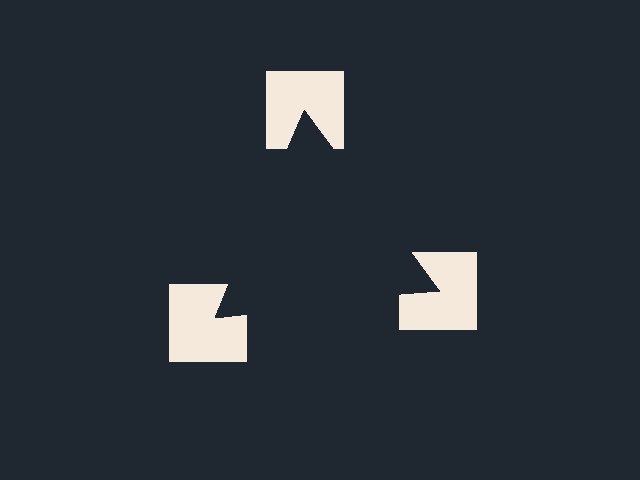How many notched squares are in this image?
There are 3 — one at each vertex of the illusory triangle.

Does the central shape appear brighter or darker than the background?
It typically appears slightly darker than the background, even though no actual brightness change is drawn.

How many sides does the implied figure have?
3 sides.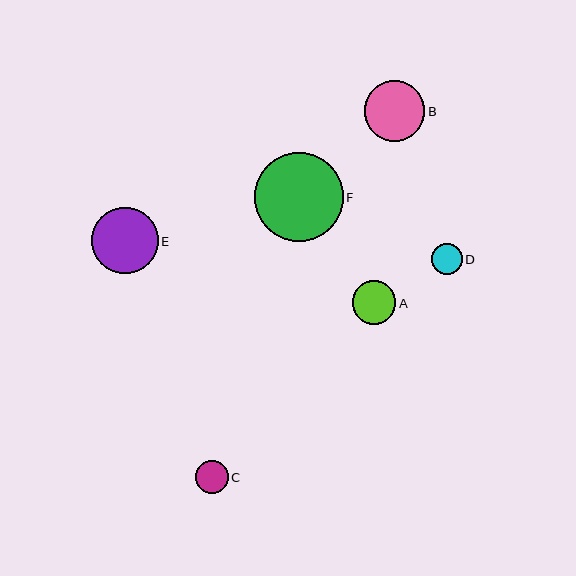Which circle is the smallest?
Circle D is the smallest with a size of approximately 31 pixels.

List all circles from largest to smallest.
From largest to smallest: F, E, B, A, C, D.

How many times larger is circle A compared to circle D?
Circle A is approximately 1.4 times the size of circle D.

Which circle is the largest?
Circle F is the largest with a size of approximately 89 pixels.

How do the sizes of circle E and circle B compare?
Circle E and circle B are approximately the same size.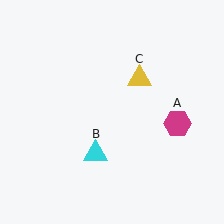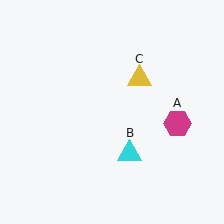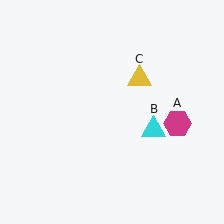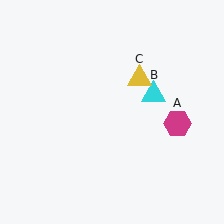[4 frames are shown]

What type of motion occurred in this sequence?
The cyan triangle (object B) rotated counterclockwise around the center of the scene.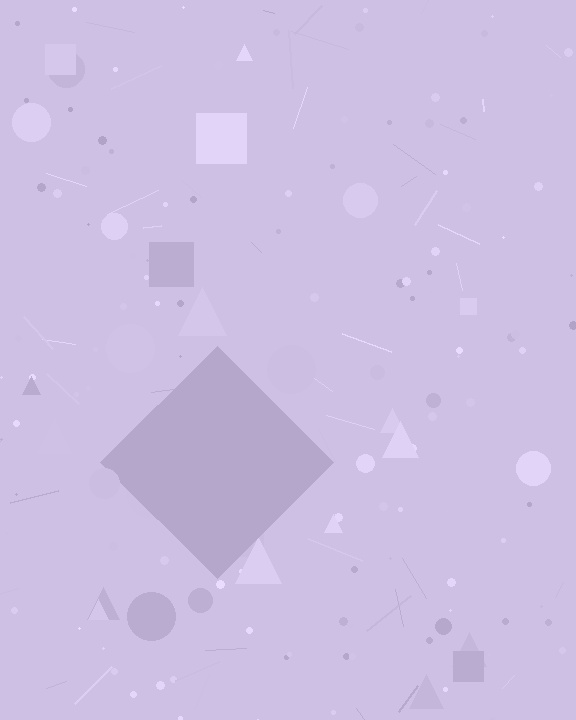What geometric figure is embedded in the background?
A diamond is embedded in the background.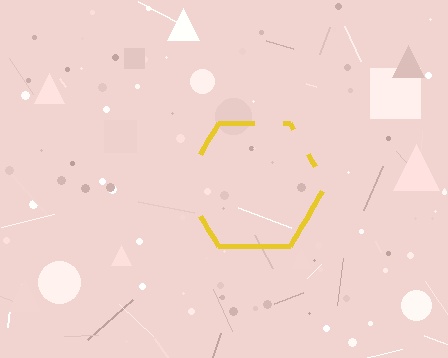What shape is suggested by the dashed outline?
The dashed outline suggests a hexagon.